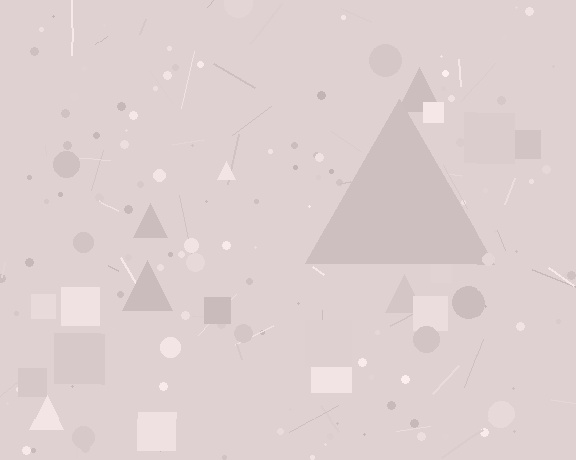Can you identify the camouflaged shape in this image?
The camouflaged shape is a triangle.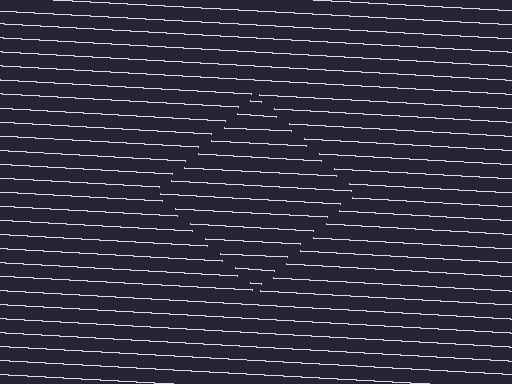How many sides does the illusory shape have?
4 sides — the line-ends trace a square.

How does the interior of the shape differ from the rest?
The interior of the shape contains the same grating, shifted by half a period — the contour is defined by the phase discontinuity where line-ends from the inner and outer gratings abut.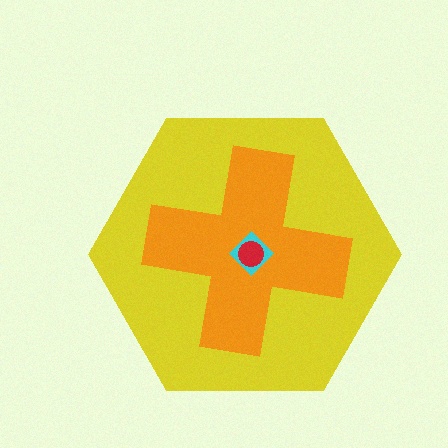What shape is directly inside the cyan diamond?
The red circle.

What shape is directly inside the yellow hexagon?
The orange cross.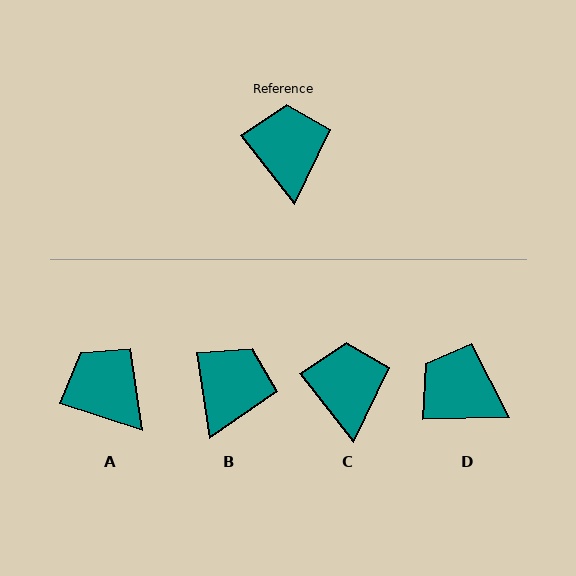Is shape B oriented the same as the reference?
No, it is off by about 30 degrees.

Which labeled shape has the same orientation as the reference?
C.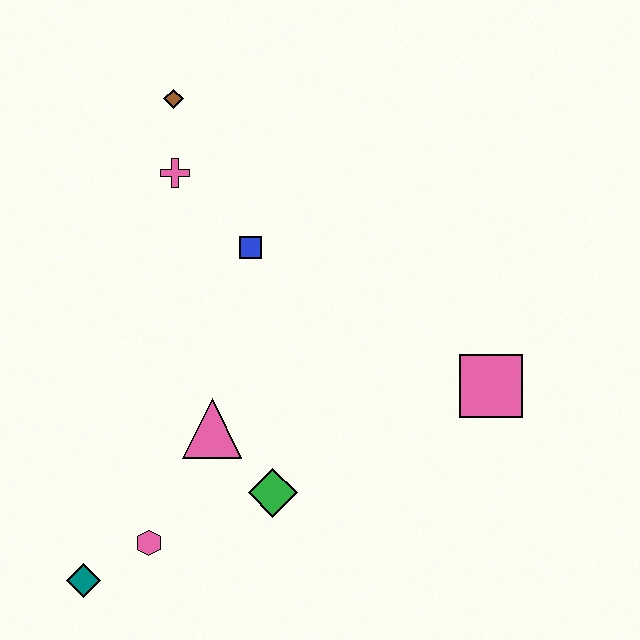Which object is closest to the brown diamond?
The pink cross is closest to the brown diamond.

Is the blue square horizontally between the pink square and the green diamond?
No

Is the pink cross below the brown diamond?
Yes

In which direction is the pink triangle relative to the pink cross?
The pink triangle is below the pink cross.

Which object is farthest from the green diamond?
The brown diamond is farthest from the green diamond.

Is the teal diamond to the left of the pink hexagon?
Yes